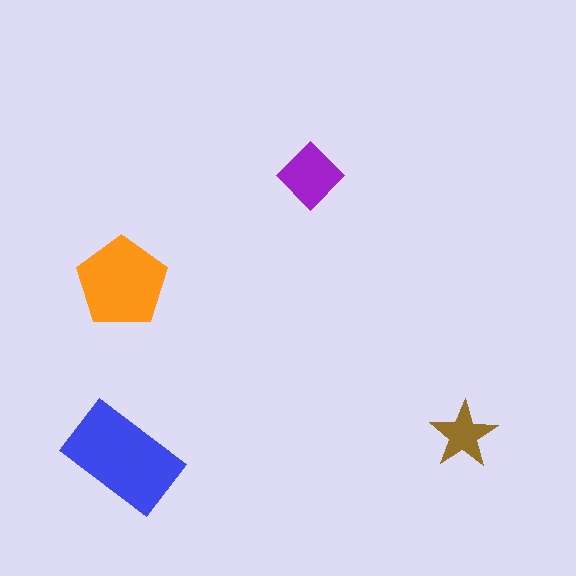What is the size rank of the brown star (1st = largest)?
4th.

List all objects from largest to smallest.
The blue rectangle, the orange pentagon, the purple diamond, the brown star.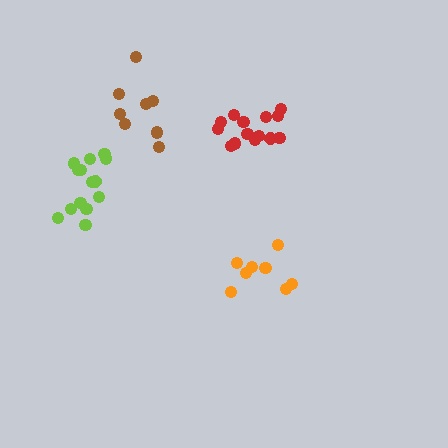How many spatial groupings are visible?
There are 4 spatial groupings.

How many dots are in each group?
Group 1: 14 dots, Group 2: 8 dots, Group 3: 14 dots, Group 4: 8 dots (44 total).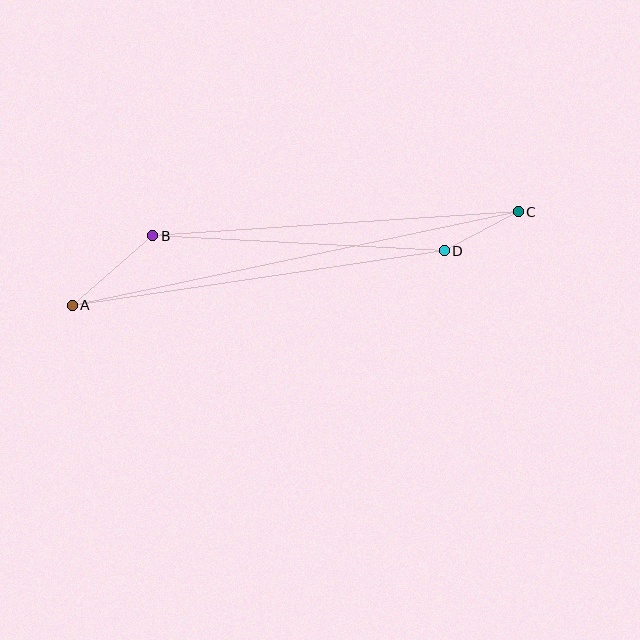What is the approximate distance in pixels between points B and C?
The distance between B and C is approximately 366 pixels.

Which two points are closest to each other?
Points C and D are closest to each other.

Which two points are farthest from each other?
Points A and C are farthest from each other.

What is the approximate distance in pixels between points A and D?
The distance between A and D is approximately 376 pixels.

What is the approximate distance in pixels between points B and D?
The distance between B and D is approximately 292 pixels.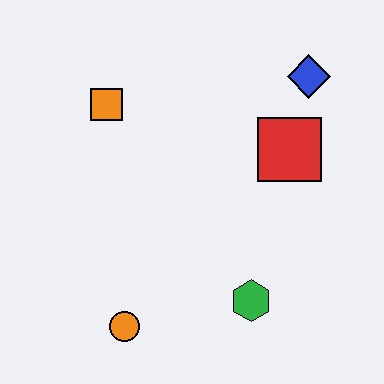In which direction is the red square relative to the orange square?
The red square is to the right of the orange square.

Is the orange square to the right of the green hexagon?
No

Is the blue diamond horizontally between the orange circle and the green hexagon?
No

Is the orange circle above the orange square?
No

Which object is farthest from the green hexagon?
The orange square is farthest from the green hexagon.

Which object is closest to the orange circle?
The green hexagon is closest to the orange circle.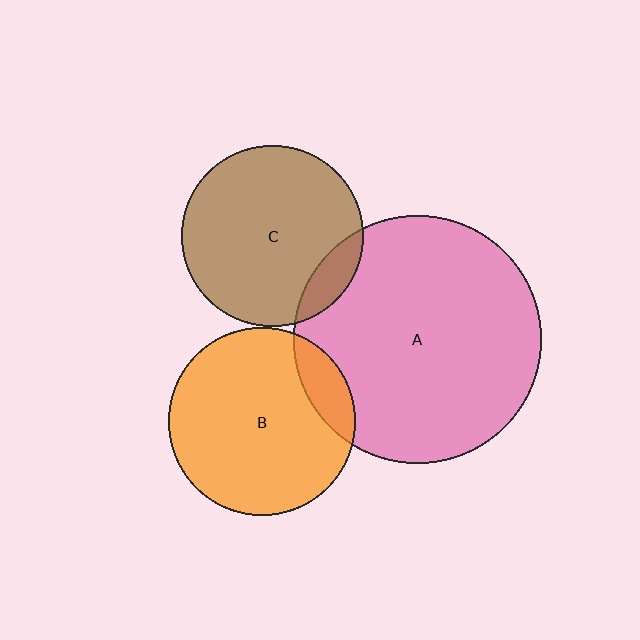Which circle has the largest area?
Circle A (pink).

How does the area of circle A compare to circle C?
Approximately 1.9 times.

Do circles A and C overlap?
Yes.